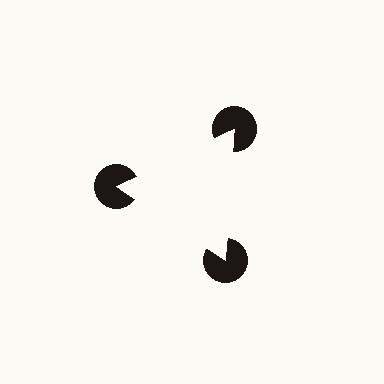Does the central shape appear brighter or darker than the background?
It typically appears slightly brighter than the background, even though no actual brightness change is drawn.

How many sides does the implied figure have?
3 sides.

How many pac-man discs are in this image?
There are 3 — one at each vertex of the illusory triangle.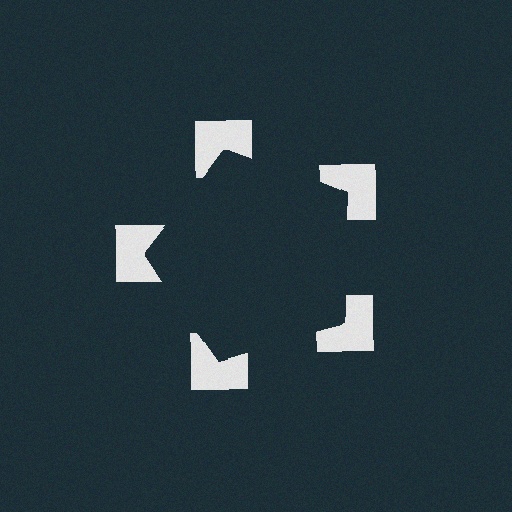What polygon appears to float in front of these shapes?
An illusory pentagon — its edges are inferred from the aligned wedge cuts in the notched squares, not physically drawn.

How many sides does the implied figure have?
5 sides.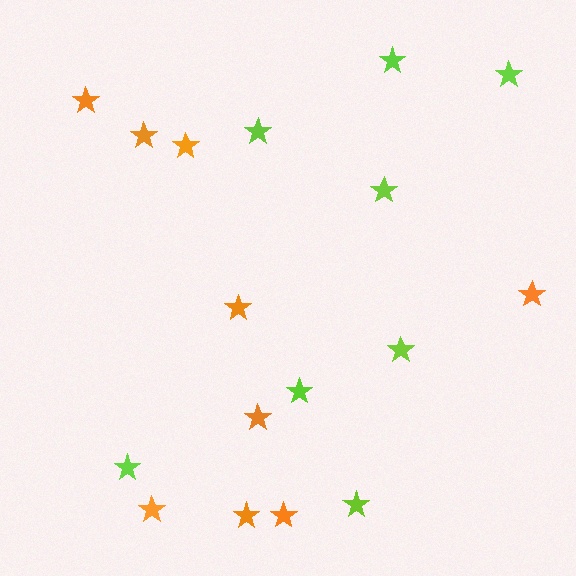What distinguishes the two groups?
There are 2 groups: one group of orange stars (9) and one group of lime stars (8).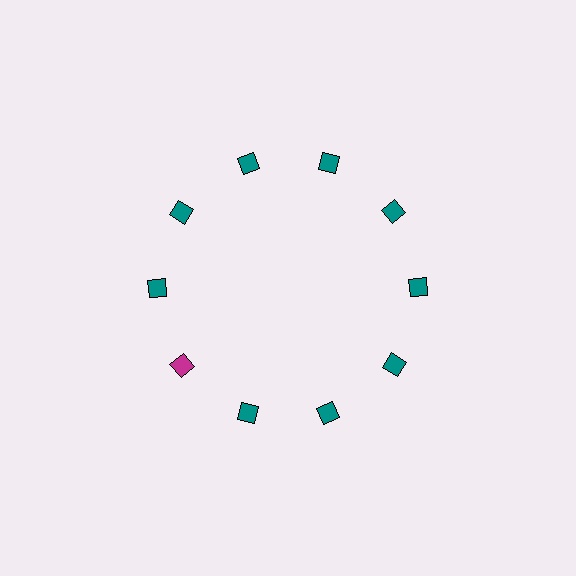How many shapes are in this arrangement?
There are 10 shapes arranged in a ring pattern.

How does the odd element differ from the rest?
It has a different color: magenta instead of teal.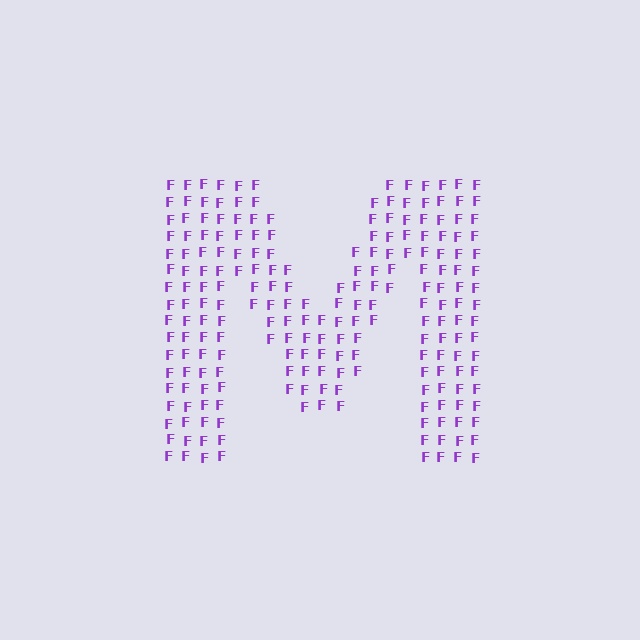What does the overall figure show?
The overall figure shows the letter M.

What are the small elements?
The small elements are letter F's.